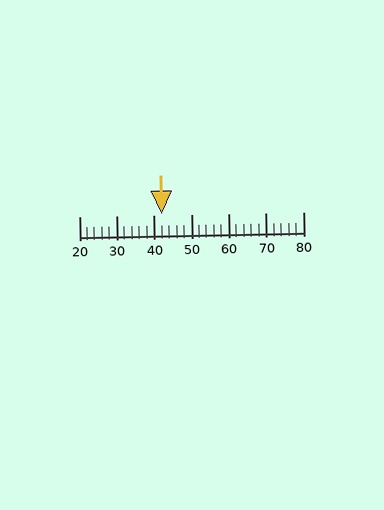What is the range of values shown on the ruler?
The ruler shows values from 20 to 80.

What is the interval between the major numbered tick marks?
The major tick marks are spaced 10 units apart.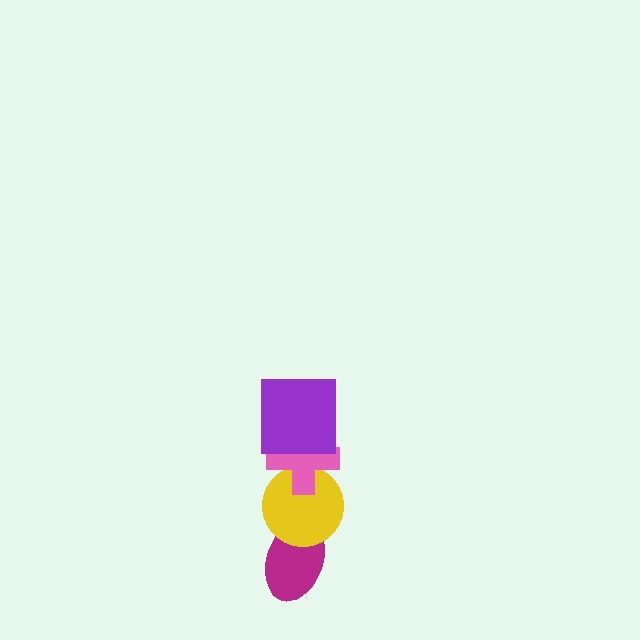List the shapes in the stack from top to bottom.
From top to bottom: the purple square, the pink cross, the yellow circle, the magenta ellipse.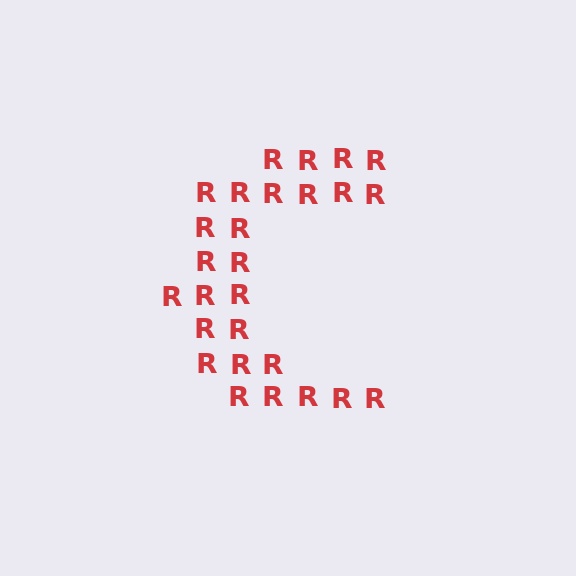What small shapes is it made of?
It is made of small letter R's.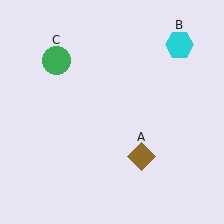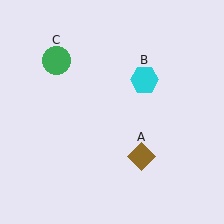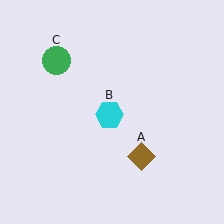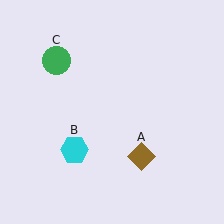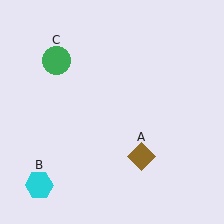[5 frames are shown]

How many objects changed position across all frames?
1 object changed position: cyan hexagon (object B).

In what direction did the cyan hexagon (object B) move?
The cyan hexagon (object B) moved down and to the left.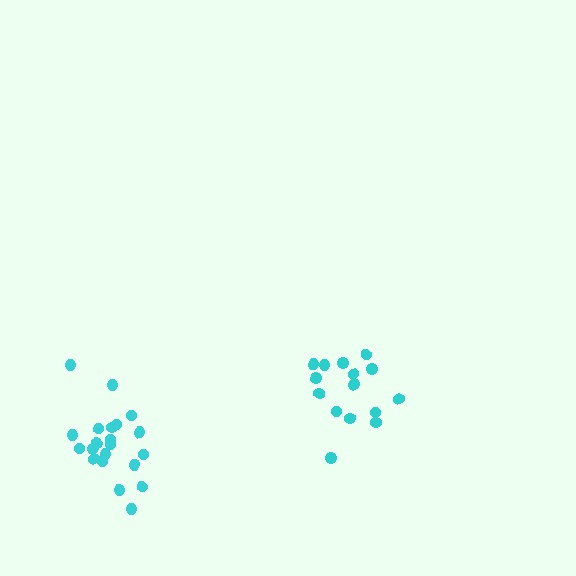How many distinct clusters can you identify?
There are 2 distinct clusters.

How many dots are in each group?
Group 1: 15 dots, Group 2: 21 dots (36 total).